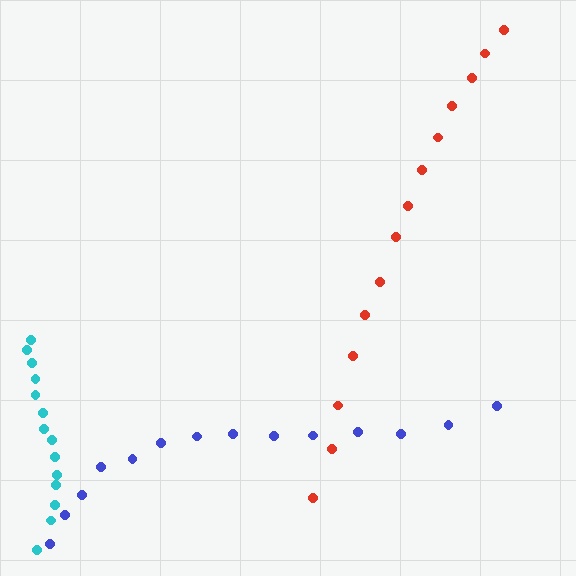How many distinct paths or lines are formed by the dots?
There are 3 distinct paths.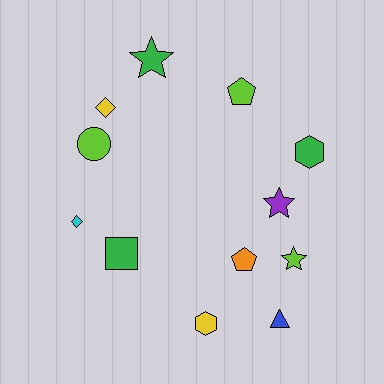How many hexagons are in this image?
There are 2 hexagons.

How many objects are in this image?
There are 12 objects.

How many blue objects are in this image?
There is 1 blue object.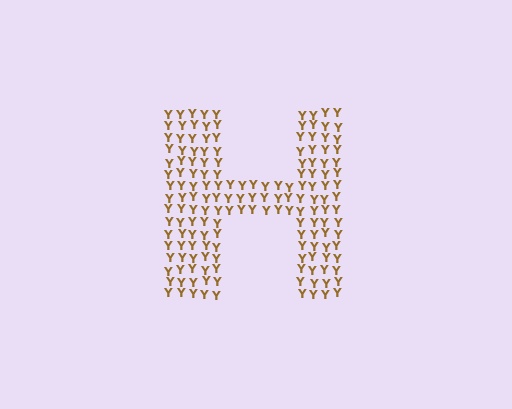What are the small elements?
The small elements are letter Y's.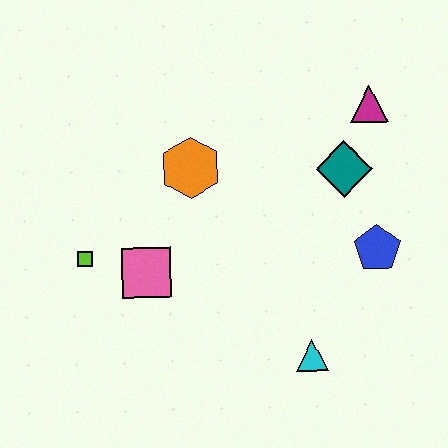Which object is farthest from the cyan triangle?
The magenta triangle is farthest from the cyan triangle.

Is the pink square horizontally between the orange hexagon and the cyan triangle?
No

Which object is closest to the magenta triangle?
The teal diamond is closest to the magenta triangle.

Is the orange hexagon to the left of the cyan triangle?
Yes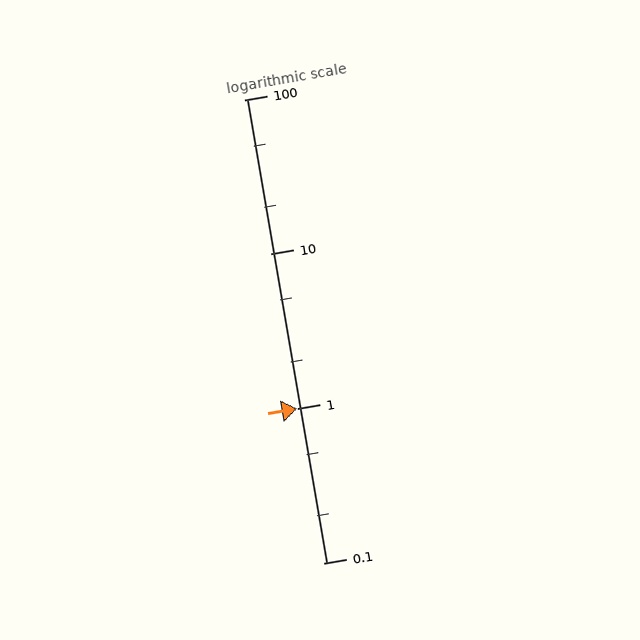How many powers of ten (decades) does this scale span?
The scale spans 3 decades, from 0.1 to 100.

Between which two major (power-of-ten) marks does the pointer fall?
The pointer is between 1 and 10.